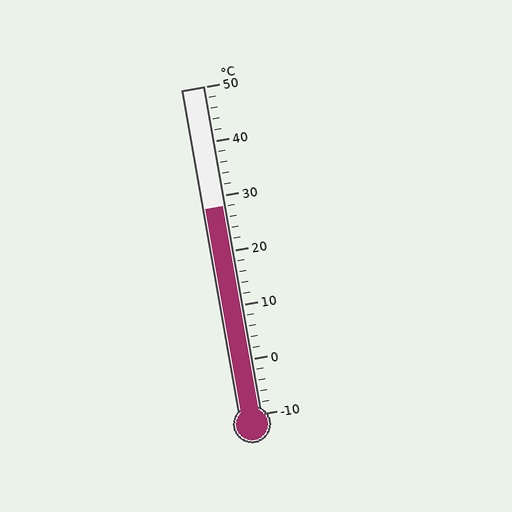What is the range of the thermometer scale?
The thermometer scale ranges from -10°C to 50°C.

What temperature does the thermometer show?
The thermometer shows approximately 28°C.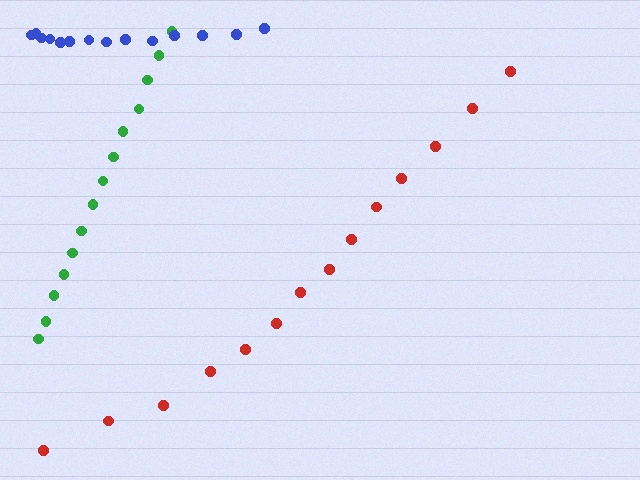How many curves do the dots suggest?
There are 3 distinct paths.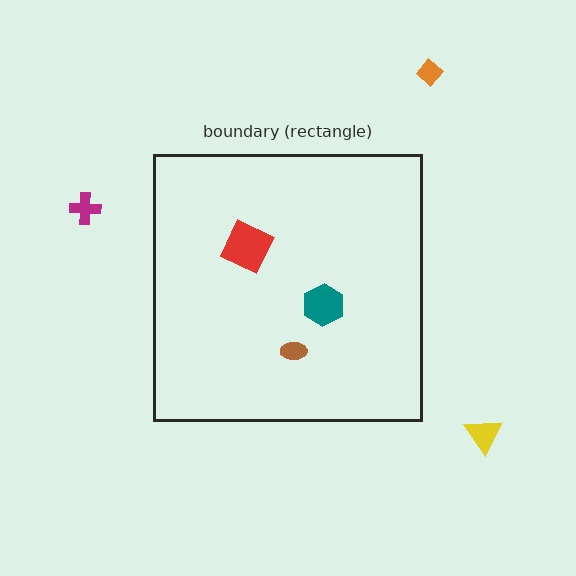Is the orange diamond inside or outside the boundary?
Outside.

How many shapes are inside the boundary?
3 inside, 3 outside.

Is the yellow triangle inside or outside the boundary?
Outside.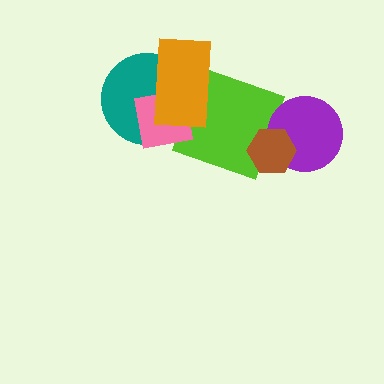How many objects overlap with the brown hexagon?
2 objects overlap with the brown hexagon.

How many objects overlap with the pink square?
3 objects overlap with the pink square.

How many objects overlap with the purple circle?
1 object overlaps with the purple circle.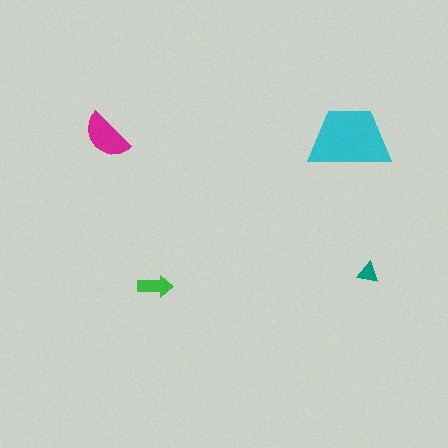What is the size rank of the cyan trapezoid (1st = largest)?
1st.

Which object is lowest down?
The green arrow is bottommost.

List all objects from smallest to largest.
The teal triangle, the green arrow, the magenta semicircle, the cyan trapezoid.